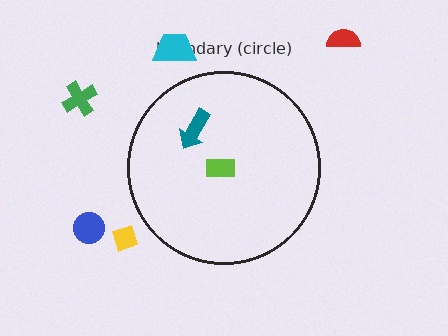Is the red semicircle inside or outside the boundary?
Outside.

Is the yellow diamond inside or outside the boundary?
Outside.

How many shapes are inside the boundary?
2 inside, 5 outside.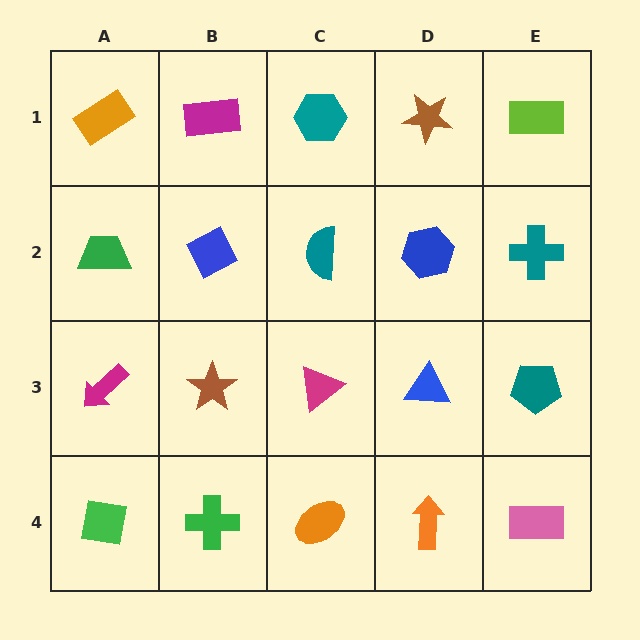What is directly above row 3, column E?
A teal cross.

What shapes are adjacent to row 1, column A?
A green trapezoid (row 2, column A), a magenta rectangle (row 1, column B).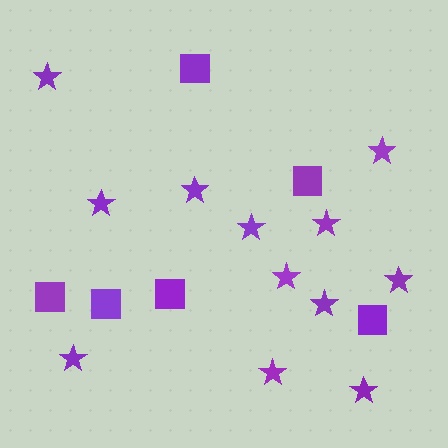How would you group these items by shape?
There are 2 groups: one group of stars (12) and one group of squares (6).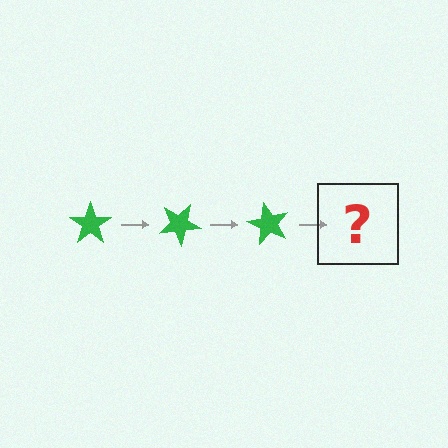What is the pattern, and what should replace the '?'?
The pattern is that the star rotates 30 degrees each step. The '?' should be a green star rotated 90 degrees.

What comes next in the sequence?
The next element should be a green star rotated 90 degrees.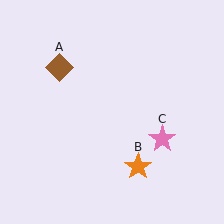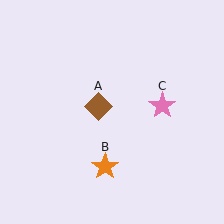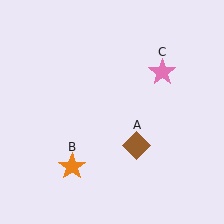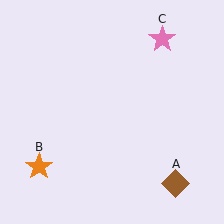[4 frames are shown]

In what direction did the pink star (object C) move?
The pink star (object C) moved up.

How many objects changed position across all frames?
3 objects changed position: brown diamond (object A), orange star (object B), pink star (object C).